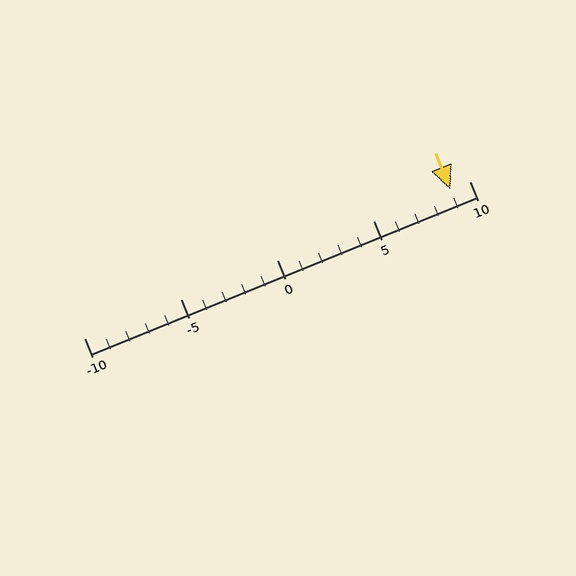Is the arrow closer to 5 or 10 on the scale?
The arrow is closer to 10.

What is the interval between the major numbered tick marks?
The major tick marks are spaced 5 units apart.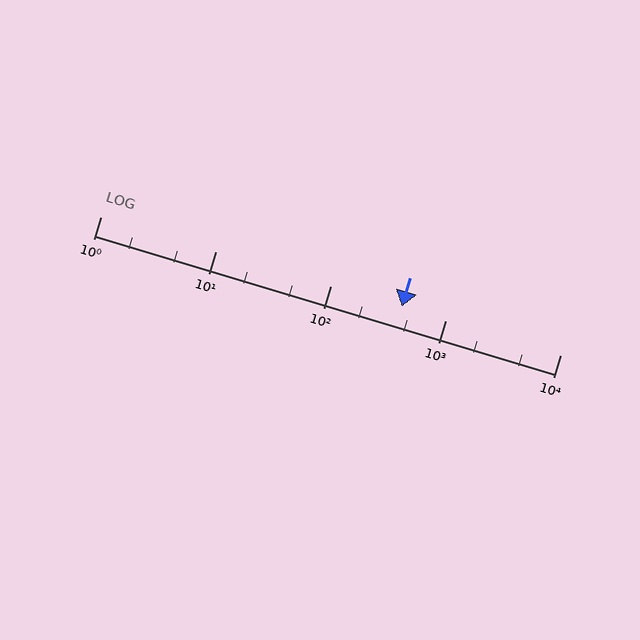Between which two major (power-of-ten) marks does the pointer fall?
The pointer is between 100 and 1000.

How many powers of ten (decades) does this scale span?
The scale spans 4 decades, from 1 to 10000.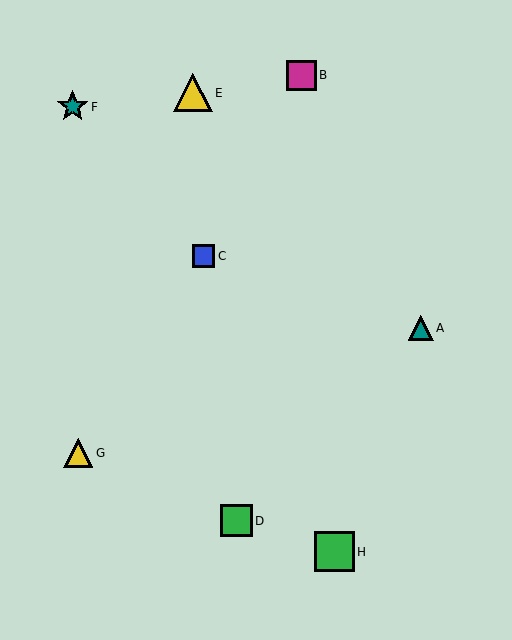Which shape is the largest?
The green square (labeled H) is the largest.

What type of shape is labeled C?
Shape C is a blue square.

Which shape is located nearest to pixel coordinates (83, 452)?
The yellow triangle (labeled G) at (78, 453) is nearest to that location.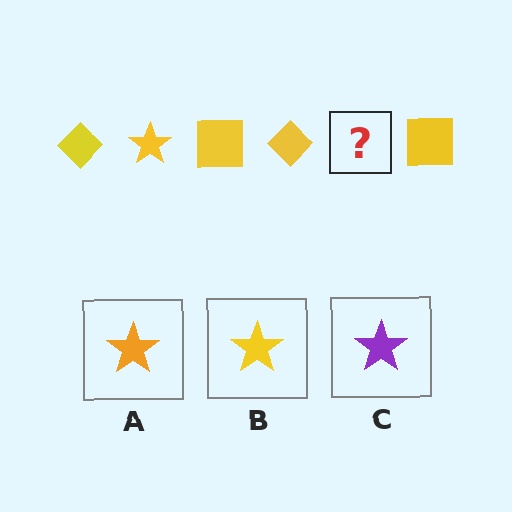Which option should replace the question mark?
Option B.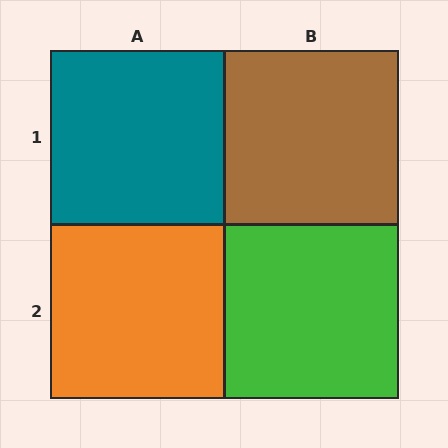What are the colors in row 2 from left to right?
Orange, green.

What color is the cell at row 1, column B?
Brown.